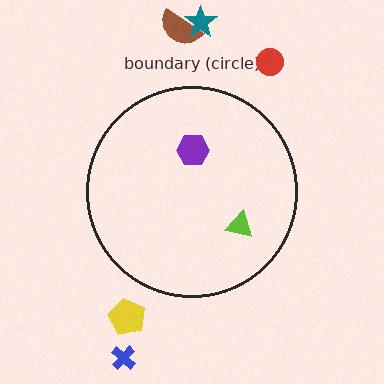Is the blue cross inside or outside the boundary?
Outside.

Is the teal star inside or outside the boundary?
Outside.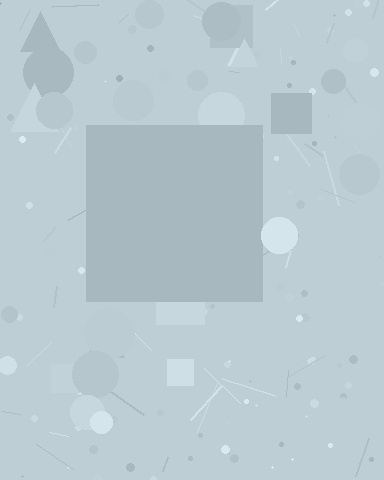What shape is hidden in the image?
A square is hidden in the image.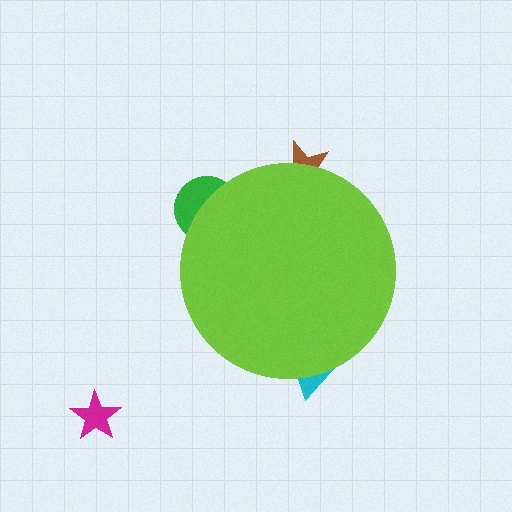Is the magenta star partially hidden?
No, the magenta star is fully visible.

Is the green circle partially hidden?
Yes, the green circle is partially hidden behind the lime circle.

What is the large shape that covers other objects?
A lime circle.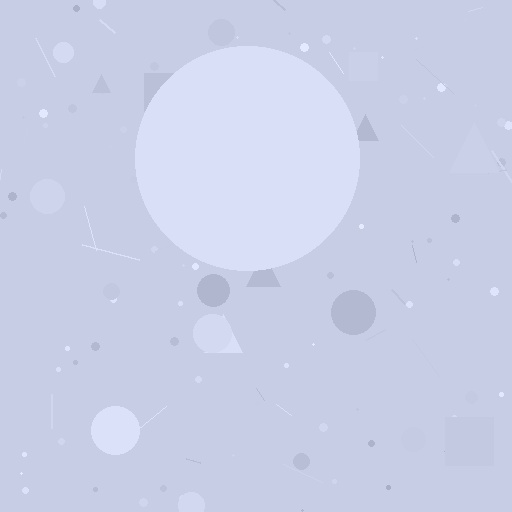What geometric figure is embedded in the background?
A circle is embedded in the background.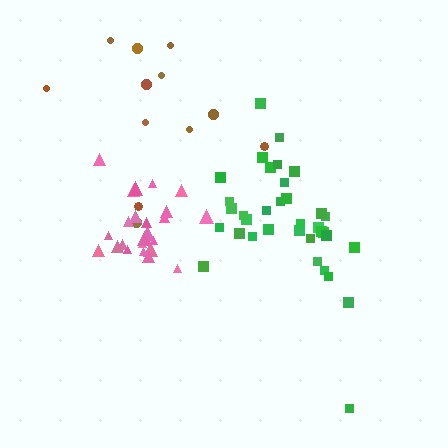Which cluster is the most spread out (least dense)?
Brown.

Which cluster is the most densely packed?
Pink.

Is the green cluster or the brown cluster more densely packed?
Green.